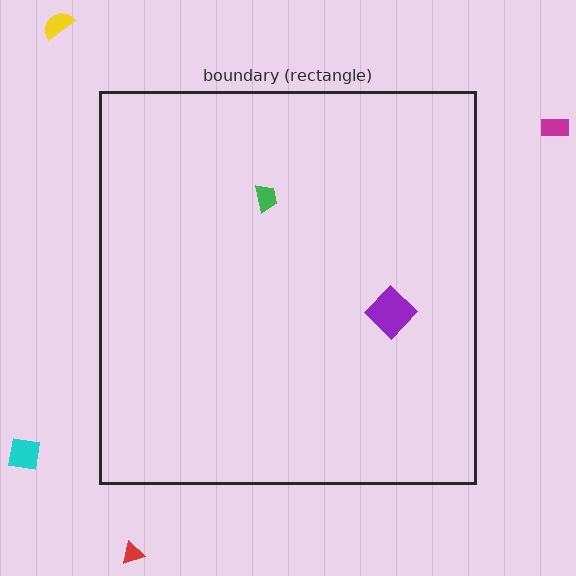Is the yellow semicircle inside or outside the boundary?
Outside.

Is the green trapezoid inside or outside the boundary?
Inside.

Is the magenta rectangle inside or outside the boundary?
Outside.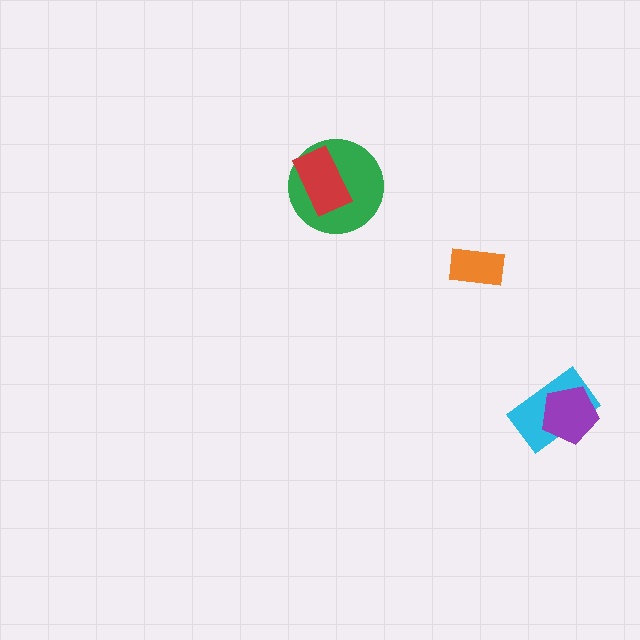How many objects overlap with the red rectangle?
1 object overlaps with the red rectangle.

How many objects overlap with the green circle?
1 object overlaps with the green circle.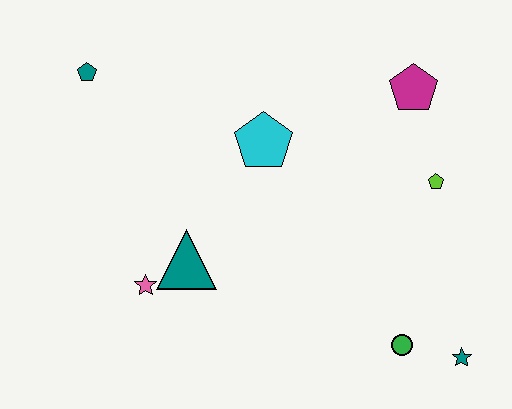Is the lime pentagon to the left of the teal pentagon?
No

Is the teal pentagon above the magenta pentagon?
Yes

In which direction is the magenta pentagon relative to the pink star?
The magenta pentagon is to the right of the pink star.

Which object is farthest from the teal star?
The teal pentagon is farthest from the teal star.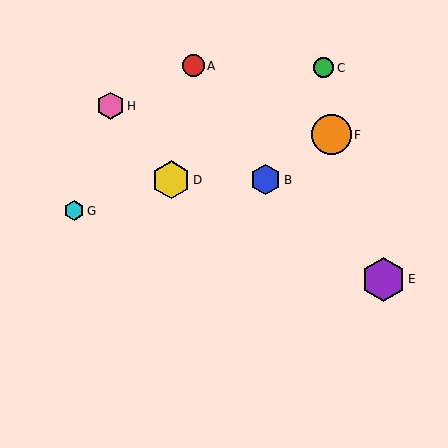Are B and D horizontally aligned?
Yes, both are at y≈180.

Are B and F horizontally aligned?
No, B is at y≈180 and F is at y≈135.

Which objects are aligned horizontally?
Objects B, D are aligned horizontally.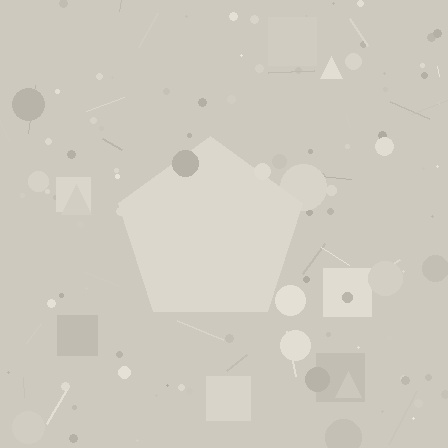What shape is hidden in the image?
A pentagon is hidden in the image.